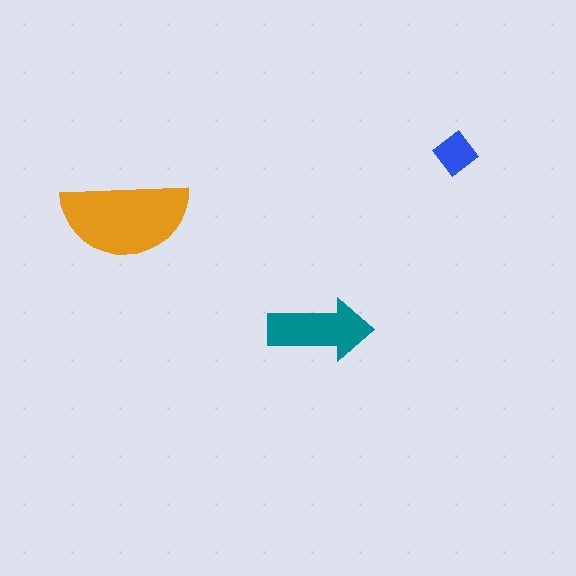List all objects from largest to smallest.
The orange semicircle, the teal arrow, the blue diamond.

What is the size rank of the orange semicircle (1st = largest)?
1st.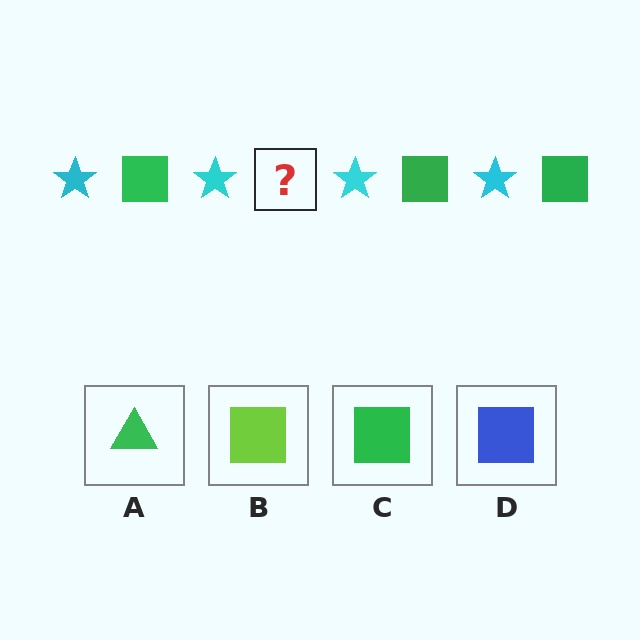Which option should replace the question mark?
Option C.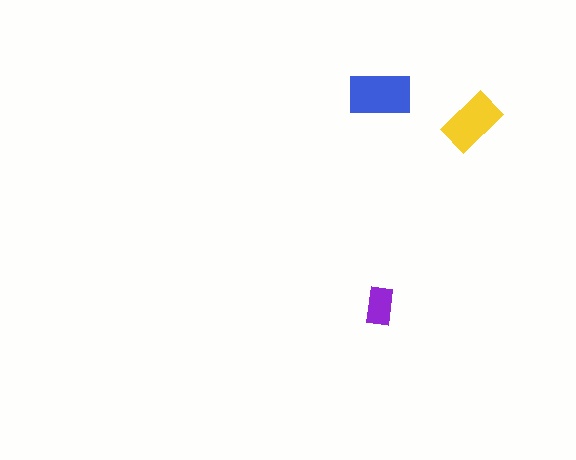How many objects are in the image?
There are 3 objects in the image.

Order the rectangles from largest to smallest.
the blue one, the yellow one, the purple one.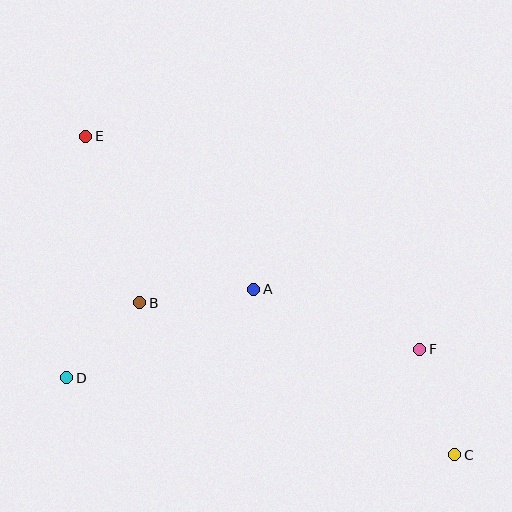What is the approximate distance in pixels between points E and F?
The distance between E and F is approximately 396 pixels.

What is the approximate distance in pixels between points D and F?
The distance between D and F is approximately 354 pixels.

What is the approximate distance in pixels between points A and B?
The distance between A and B is approximately 115 pixels.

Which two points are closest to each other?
Points B and D are closest to each other.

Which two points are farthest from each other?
Points C and E are farthest from each other.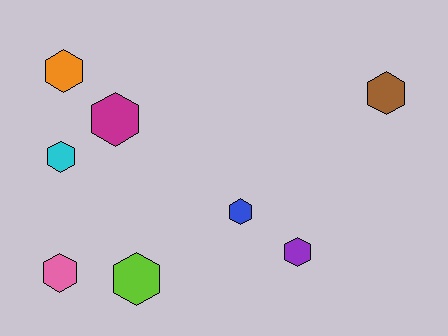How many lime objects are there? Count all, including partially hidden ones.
There is 1 lime object.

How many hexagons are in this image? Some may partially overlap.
There are 8 hexagons.